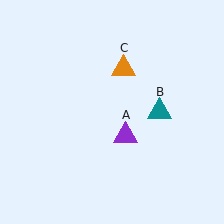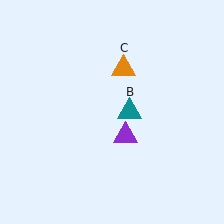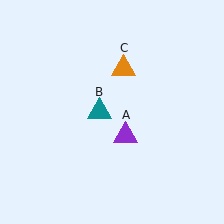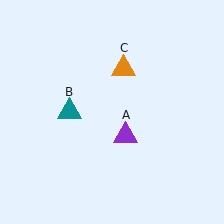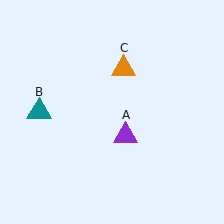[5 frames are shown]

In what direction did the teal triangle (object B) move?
The teal triangle (object B) moved left.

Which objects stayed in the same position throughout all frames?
Purple triangle (object A) and orange triangle (object C) remained stationary.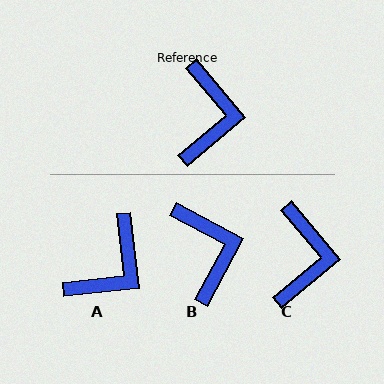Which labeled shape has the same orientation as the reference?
C.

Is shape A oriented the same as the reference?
No, it is off by about 34 degrees.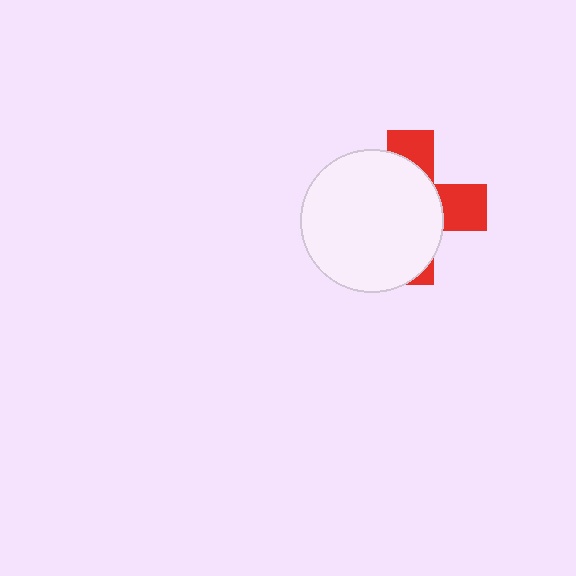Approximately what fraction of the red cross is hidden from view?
Roughly 67% of the red cross is hidden behind the white circle.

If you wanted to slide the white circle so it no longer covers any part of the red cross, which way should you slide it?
Slide it left — that is the most direct way to separate the two shapes.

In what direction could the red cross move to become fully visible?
The red cross could move right. That would shift it out from behind the white circle entirely.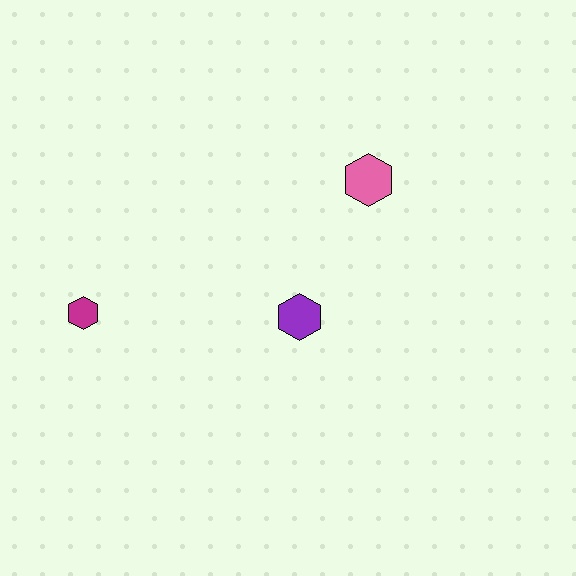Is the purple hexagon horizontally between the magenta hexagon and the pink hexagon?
Yes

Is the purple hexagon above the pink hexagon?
No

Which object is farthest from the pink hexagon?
The magenta hexagon is farthest from the pink hexagon.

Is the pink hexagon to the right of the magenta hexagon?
Yes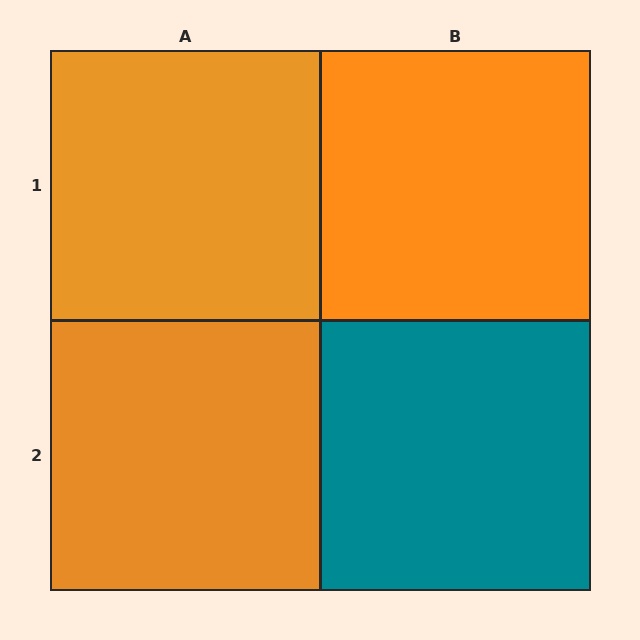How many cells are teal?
1 cell is teal.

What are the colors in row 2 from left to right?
Orange, teal.